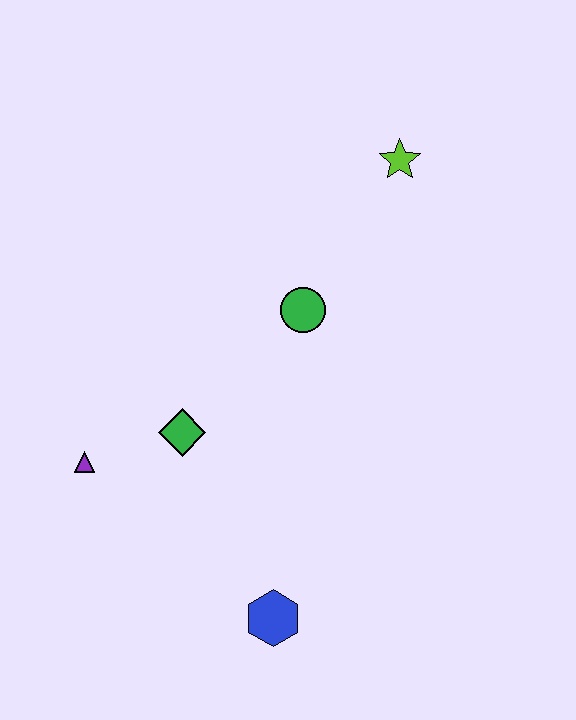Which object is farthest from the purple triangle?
The lime star is farthest from the purple triangle.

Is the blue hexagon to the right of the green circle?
No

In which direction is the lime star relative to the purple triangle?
The lime star is to the right of the purple triangle.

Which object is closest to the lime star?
The green circle is closest to the lime star.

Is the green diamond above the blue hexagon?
Yes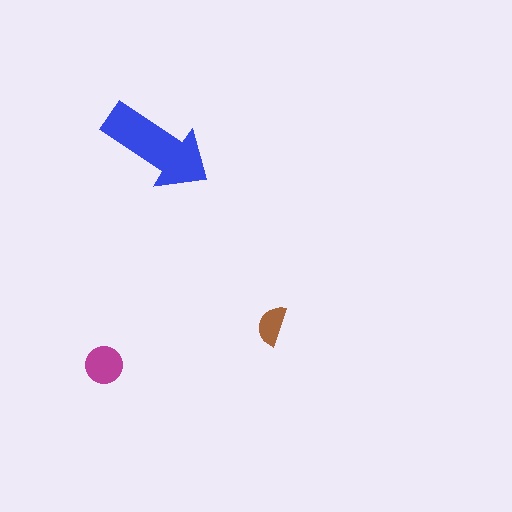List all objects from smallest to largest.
The brown semicircle, the magenta circle, the blue arrow.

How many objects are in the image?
There are 3 objects in the image.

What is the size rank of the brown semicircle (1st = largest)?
3rd.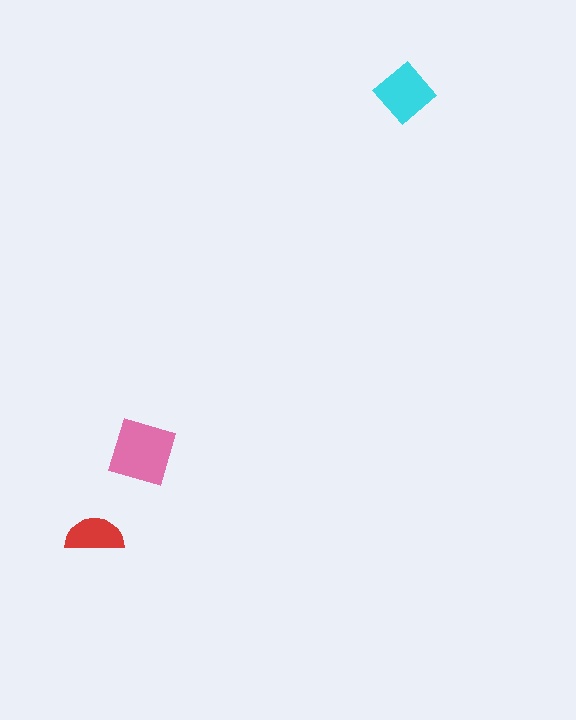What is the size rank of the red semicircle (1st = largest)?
3rd.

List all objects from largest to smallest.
The pink diamond, the cyan diamond, the red semicircle.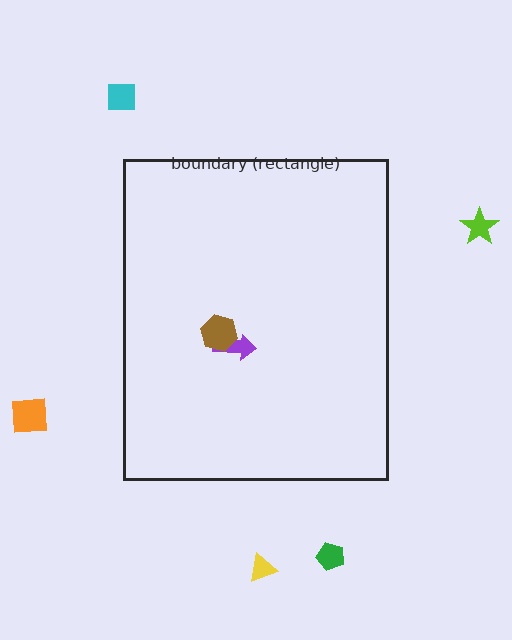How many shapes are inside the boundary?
2 inside, 5 outside.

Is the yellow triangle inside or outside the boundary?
Outside.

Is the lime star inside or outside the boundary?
Outside.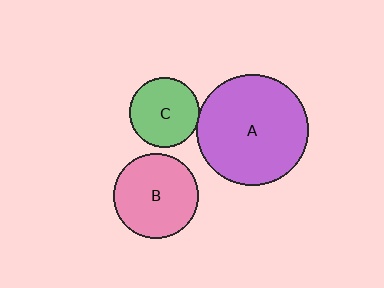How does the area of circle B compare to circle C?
Approximately 1.5 times.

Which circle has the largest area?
Circle A (purple).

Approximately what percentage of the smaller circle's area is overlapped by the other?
Approximately 5%.